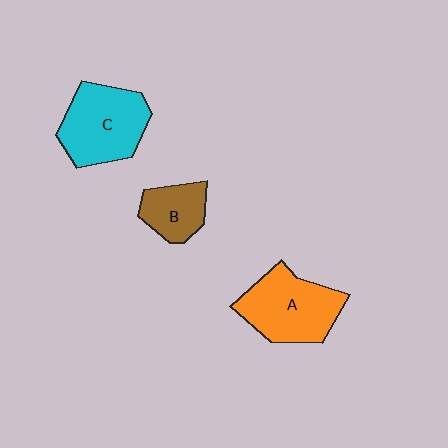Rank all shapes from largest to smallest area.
From largest to smallest: A (orange), C (cyan), B (brown).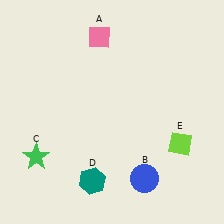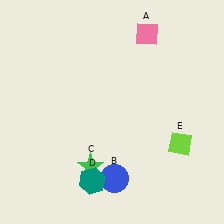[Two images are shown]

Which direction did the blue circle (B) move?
The blue circle (B) moved left.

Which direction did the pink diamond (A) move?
The pink diamond (A) moved right.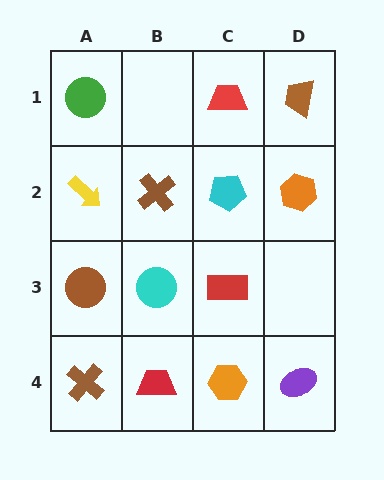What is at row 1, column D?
A brown trapezoid.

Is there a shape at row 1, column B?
No, that cell is empty.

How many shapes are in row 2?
4 shapes.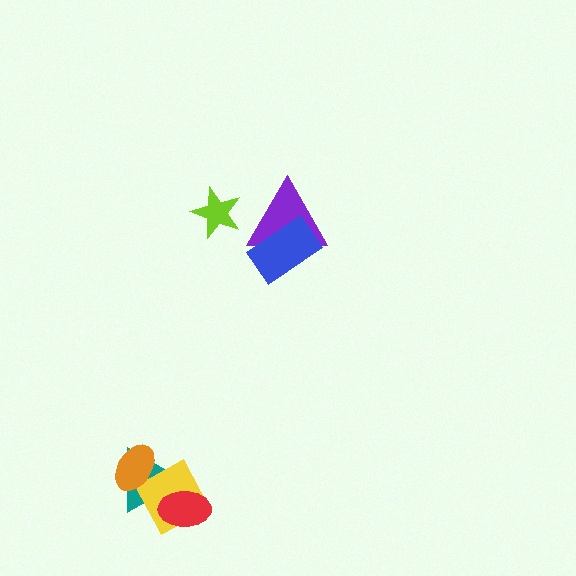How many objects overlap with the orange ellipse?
2 objects overlap with the orange ellipse.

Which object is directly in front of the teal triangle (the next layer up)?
The yellow diamond is directly in front of the teal triangle.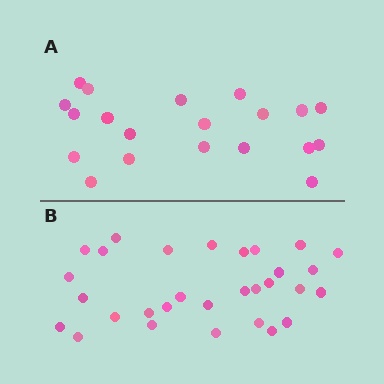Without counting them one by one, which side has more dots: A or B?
Region B (the bottom region) has more dots.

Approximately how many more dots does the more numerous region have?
Region B has roughly 10 or so more dots than region A.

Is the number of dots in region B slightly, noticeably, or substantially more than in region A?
Region B has substantially more. The ratio is roughly 1.5 to 1.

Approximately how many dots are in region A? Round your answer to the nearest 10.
About 20 dots.